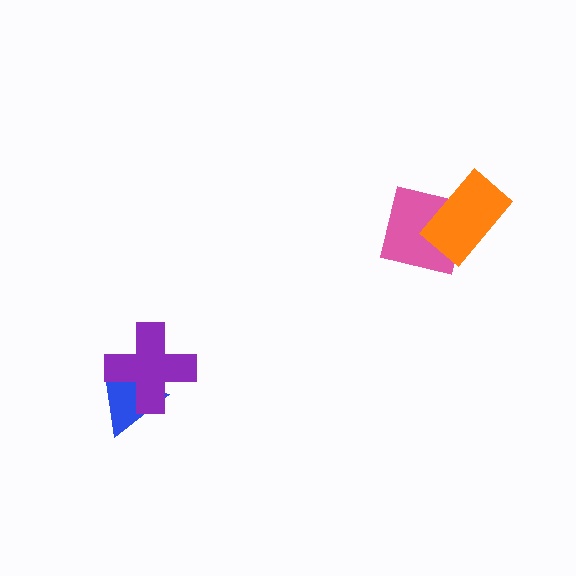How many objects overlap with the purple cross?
1 object overlaps with the purple cross.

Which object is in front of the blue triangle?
The purple cross is in front of the blue triangle.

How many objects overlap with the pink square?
1 object overlaps with the pink square.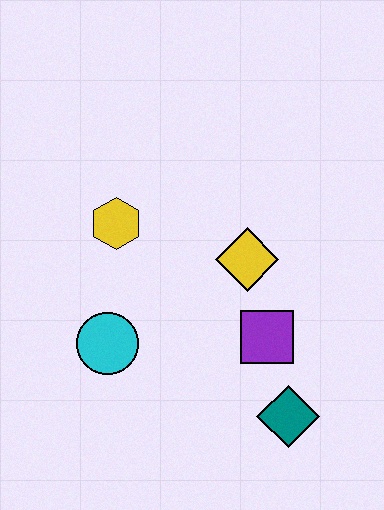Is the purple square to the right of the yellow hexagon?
Yes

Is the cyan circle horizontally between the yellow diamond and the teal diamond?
No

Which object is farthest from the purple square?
The yellow hexagon is farthest from the purple square.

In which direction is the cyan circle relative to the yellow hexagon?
The cyan circle is below the yellow hexagon.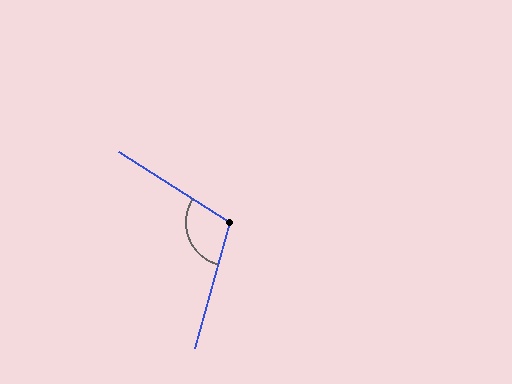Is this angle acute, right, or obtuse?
It is obtuse.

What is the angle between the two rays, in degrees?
Approximately 107 degrees.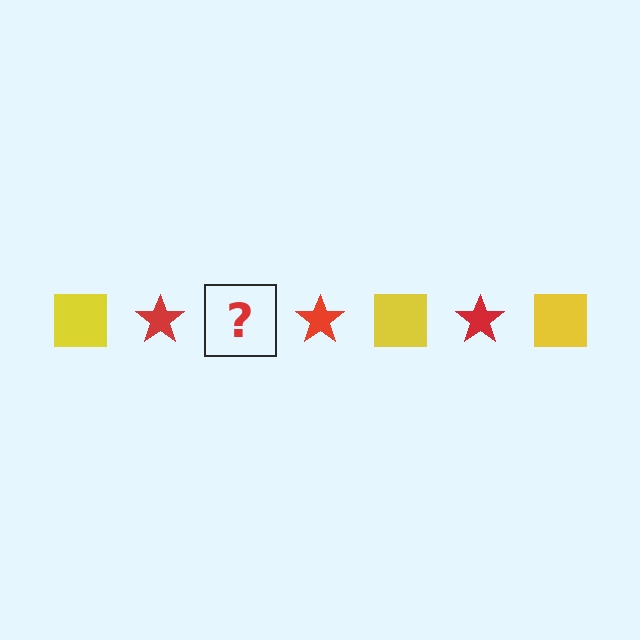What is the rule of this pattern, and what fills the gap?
The rule is that the pattern alternates between yellow square and red star. The gap should be filled with a yellow square.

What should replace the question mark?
The question mark should be replaced with a yellow square.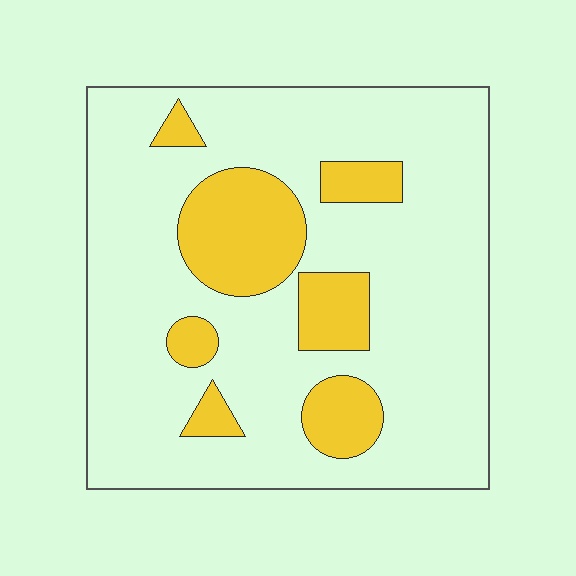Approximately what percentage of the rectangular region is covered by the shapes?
Approximately 20%.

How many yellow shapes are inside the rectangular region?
7.